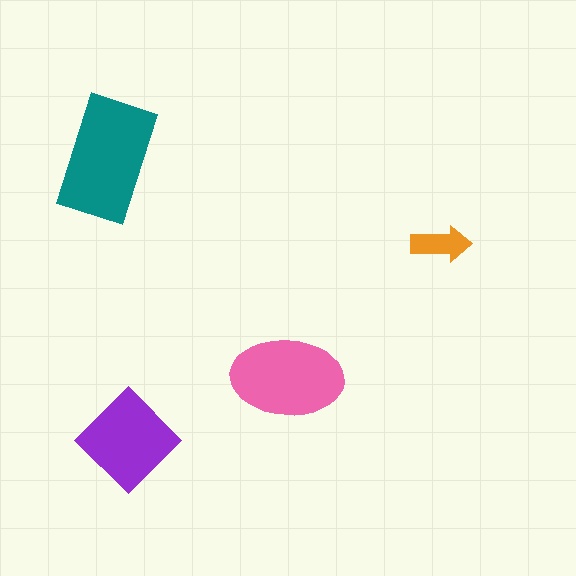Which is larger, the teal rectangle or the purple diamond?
The teal rectangle.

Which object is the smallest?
The orange arrow.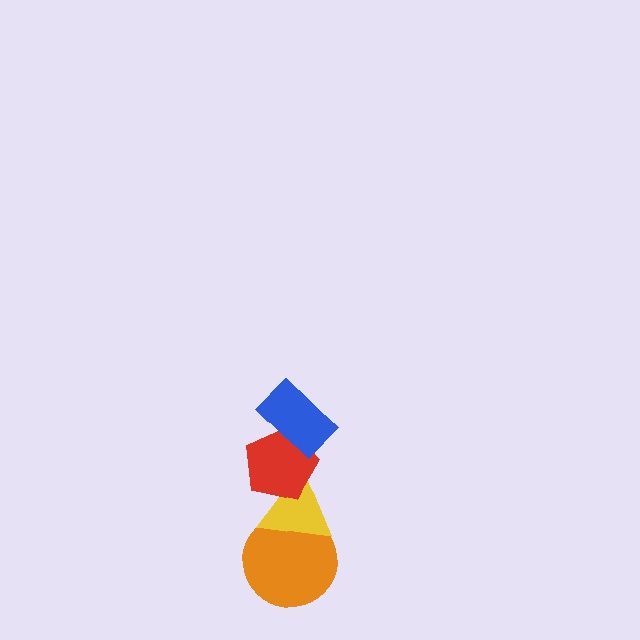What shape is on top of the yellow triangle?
The red pentagon is on top of the yellow triangle.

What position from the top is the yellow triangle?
The yellow triangle is 3rd from the top.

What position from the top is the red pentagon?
The red pentagon is 2nd from the top.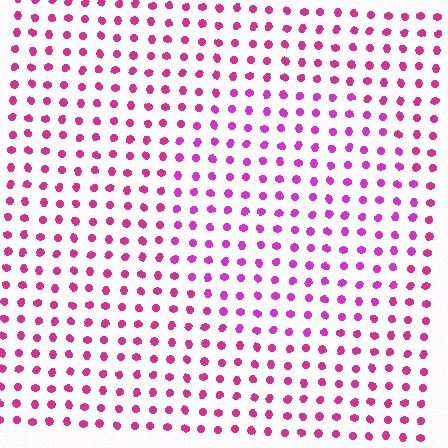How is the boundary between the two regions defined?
The boundary is defined purely by a slight shift in hue (about 24 degrees). Spacing, size, and orientation are identical on both sides.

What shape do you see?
I see a circle.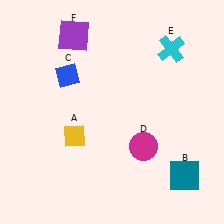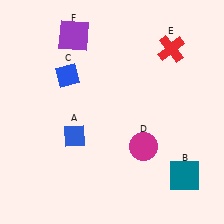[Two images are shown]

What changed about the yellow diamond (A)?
In Image 1, A is yellow. In Image 2, it changed to blue.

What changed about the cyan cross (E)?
In Image 1, E is cyan. In Image 2, it changed to red.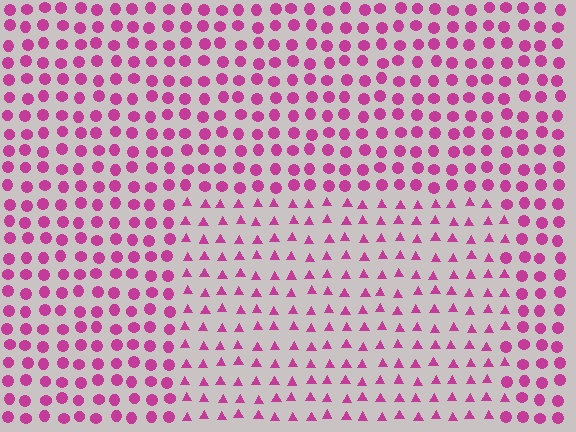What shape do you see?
I see a rectangle.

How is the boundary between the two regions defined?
The boundary is defined by a change in element shape: triangles inside vs. circles outside. All elements share the same color and spacing.